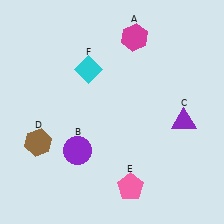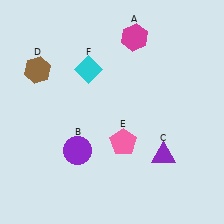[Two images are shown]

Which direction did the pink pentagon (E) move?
The pink pentagon (E) moved up.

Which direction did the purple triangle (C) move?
The purple triangle (C) moved down.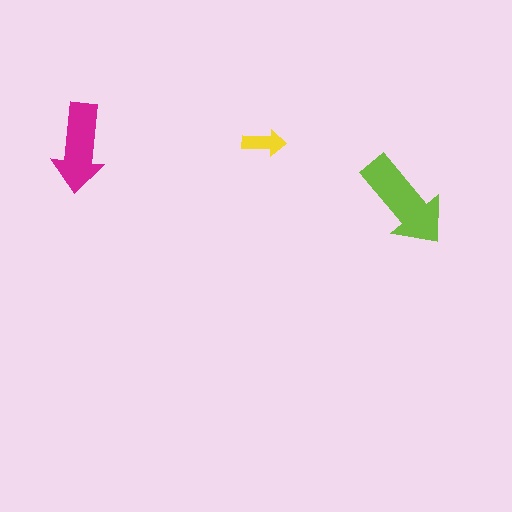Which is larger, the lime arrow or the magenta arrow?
The lime one.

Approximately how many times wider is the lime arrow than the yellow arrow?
About 2.5 times wider.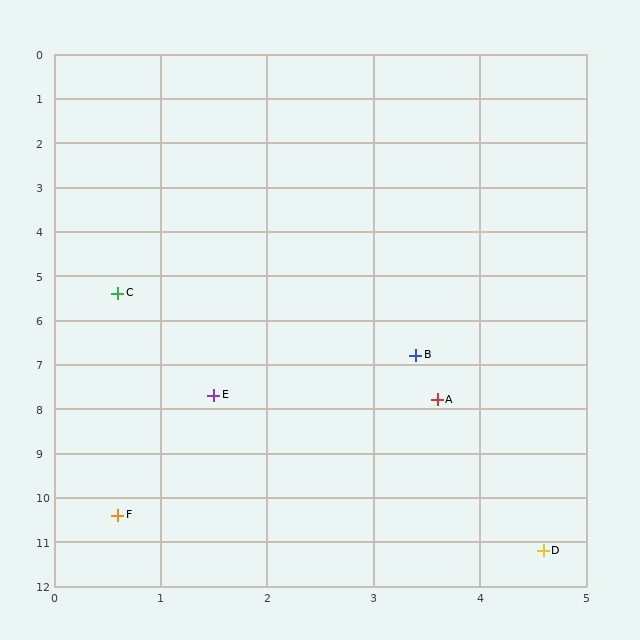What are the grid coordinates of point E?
Point E is at approximately (1.5, 7.7).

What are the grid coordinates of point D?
Point D is at approximately (4.6, 11.2).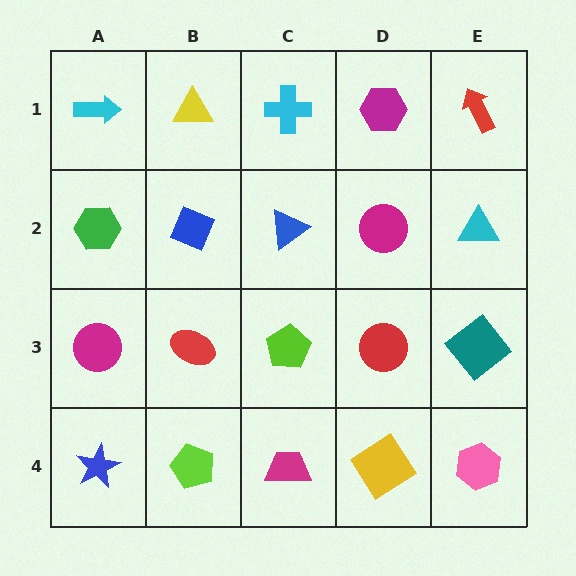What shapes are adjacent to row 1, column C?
A blue triangle (row 2, column C), a yellow triangle (row 1, column B), a magenta hexagon (row 1, column D).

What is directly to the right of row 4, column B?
A magenta trapezoid.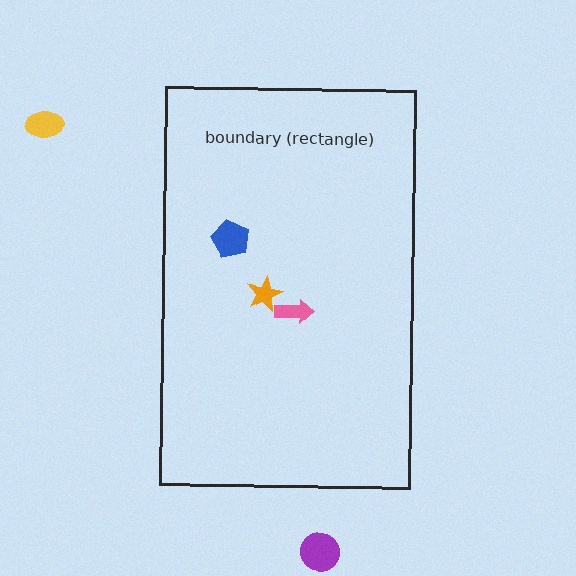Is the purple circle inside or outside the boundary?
Outside.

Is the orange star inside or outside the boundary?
Inside.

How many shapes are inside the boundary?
3 inside, 2 outside.